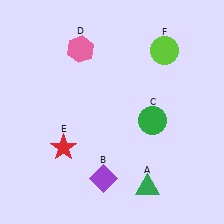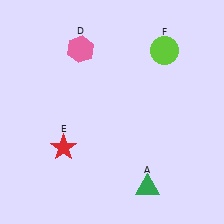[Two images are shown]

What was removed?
The green circle (C), the purple diamond (B) were removed in Image 2.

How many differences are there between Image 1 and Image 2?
There are 2 differences between the two images.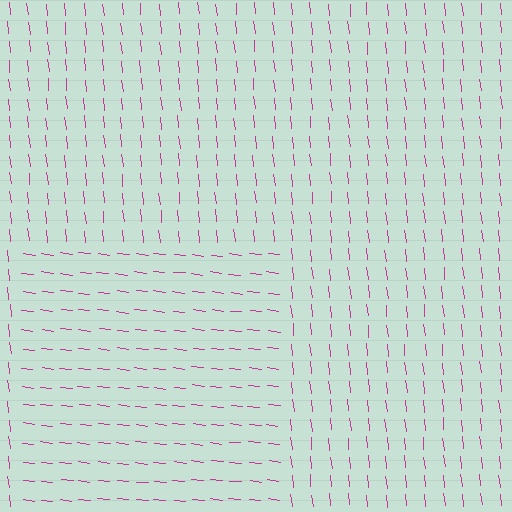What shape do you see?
I see a rectangle.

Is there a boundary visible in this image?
Yes, there is a texture boundary formed by a change in line orientation.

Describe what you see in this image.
The image is filled with small magenta line segments. A rectangle region in the image has lines oriented differently from the surrounding lines, creating a visible texture boundary.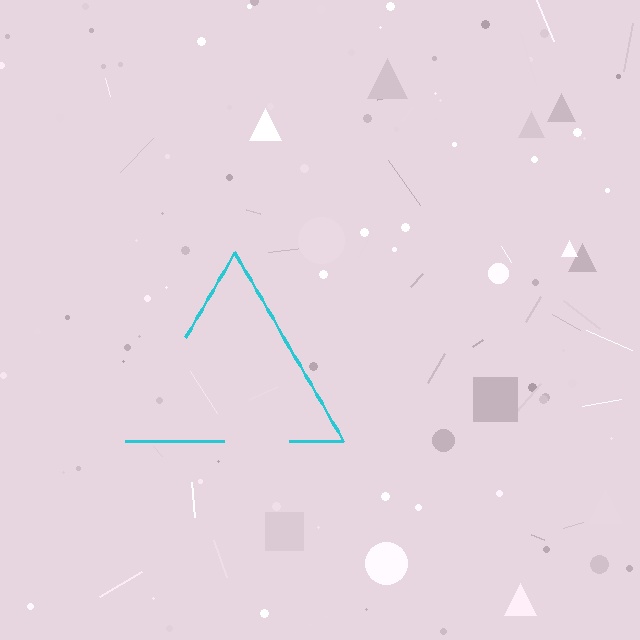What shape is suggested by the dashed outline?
The dashed outline suggests a triangle.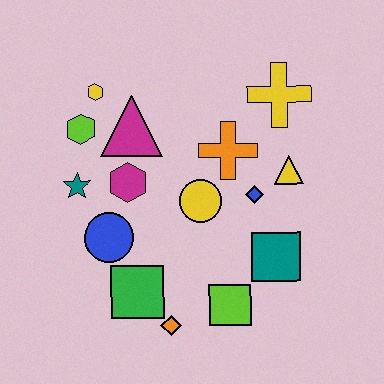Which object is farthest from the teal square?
The yellow hexagon is farthest from the teal square.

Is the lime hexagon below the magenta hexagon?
No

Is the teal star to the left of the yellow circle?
Yes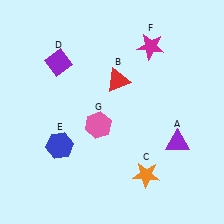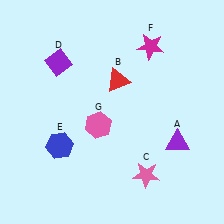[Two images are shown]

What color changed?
The star (C) changed from orange in Image 1 to pink in Image 2.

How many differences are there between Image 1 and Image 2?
There is 1 difference between the two images.